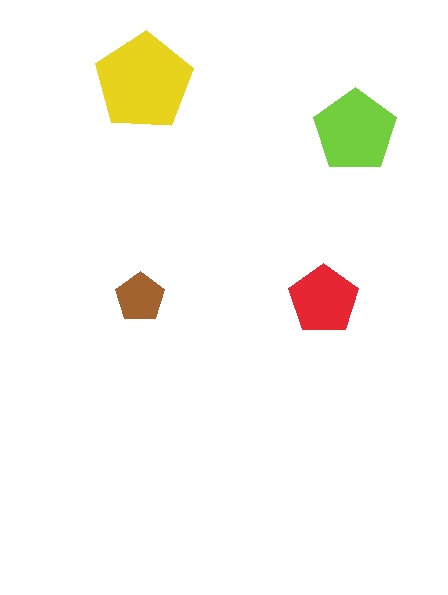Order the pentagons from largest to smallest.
the yellow one, the lime one, the red one, the brown one.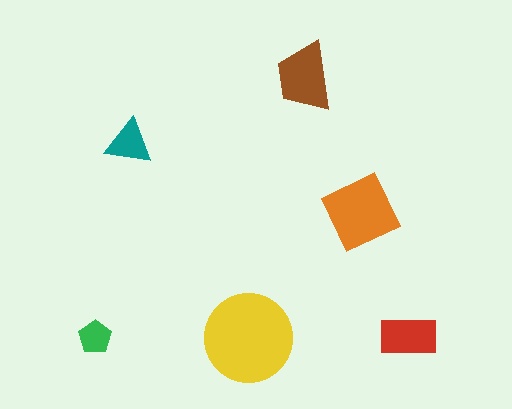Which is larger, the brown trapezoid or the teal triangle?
The brown trapezoid.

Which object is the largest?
The yellow circle.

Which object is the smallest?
The green pentagon.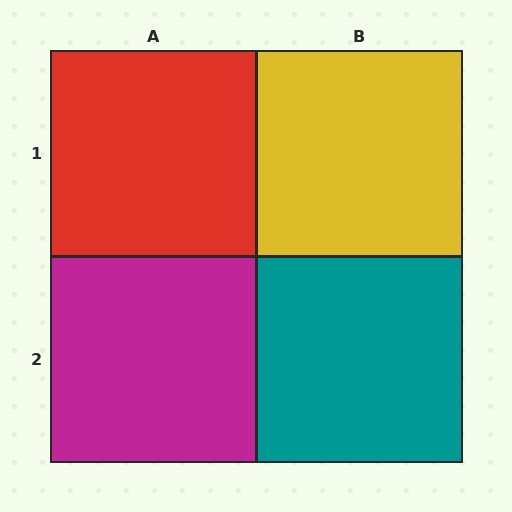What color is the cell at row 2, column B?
Teal.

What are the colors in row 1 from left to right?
Red, yellow.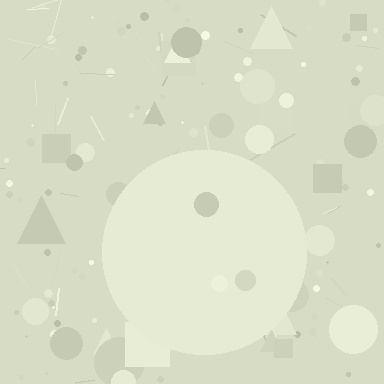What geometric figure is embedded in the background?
A circle is embedded in the background.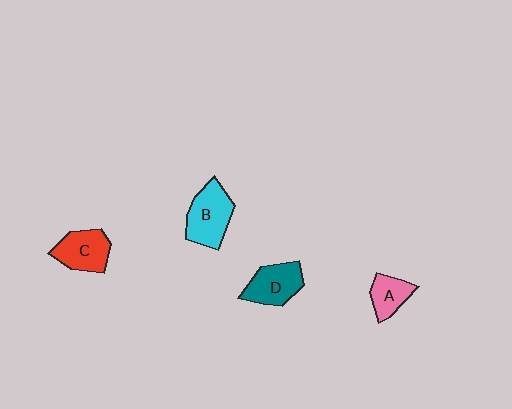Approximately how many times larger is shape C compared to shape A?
Approximately 1.4 times.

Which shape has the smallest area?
Shape A (pink).